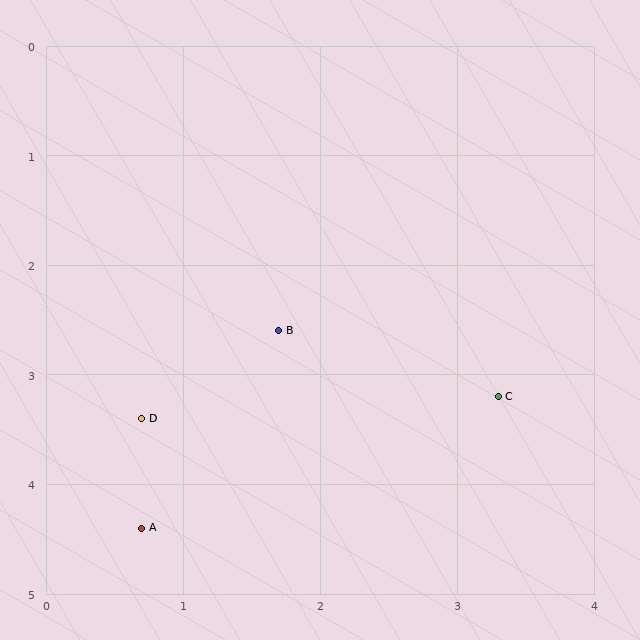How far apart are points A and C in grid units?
Points A and C are about 2.9 grid units apart.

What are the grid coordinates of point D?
Point D is at approximately (0.7, 3.4).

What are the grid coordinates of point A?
Point A is at approximately (0.7, 4.4).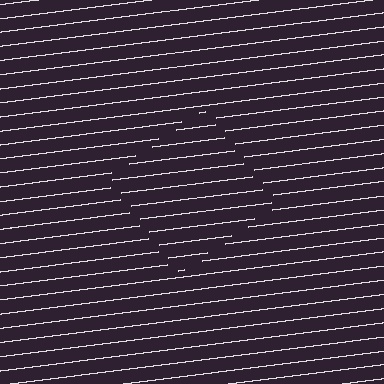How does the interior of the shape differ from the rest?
The interior of the shape contains the same grating, shifted by half a period — the contour is defined by the phase discontinuity where line-ends from the inner and outer gratings abut.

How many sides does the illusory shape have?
4 sides — the line-ends trace a square.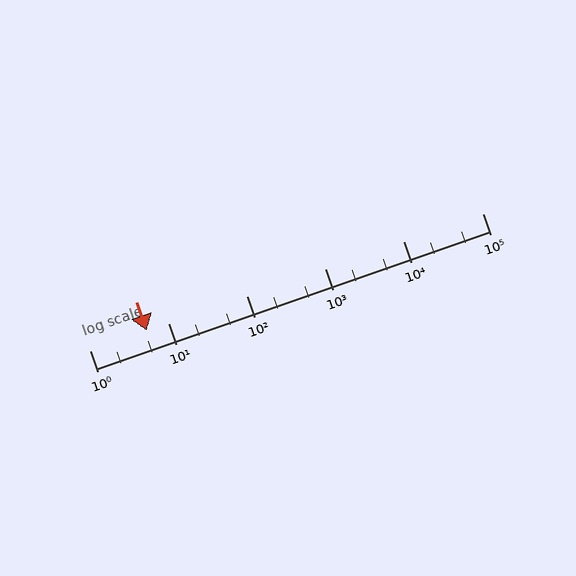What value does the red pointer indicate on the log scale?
The pointer indicates approximately 5.3.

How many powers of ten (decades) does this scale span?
The scale spans 5 decades, from 1 to 100000.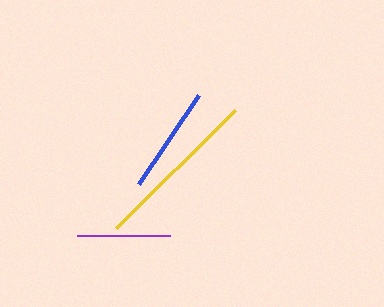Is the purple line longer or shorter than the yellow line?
The yellow line is longer than the purple line.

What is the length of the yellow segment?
The yellow segment is approximately 168 pixels long.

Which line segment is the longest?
The yellow line is the longest at approximately 168 pixels.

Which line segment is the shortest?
The purple line is the shortest at approximately 92 pixels.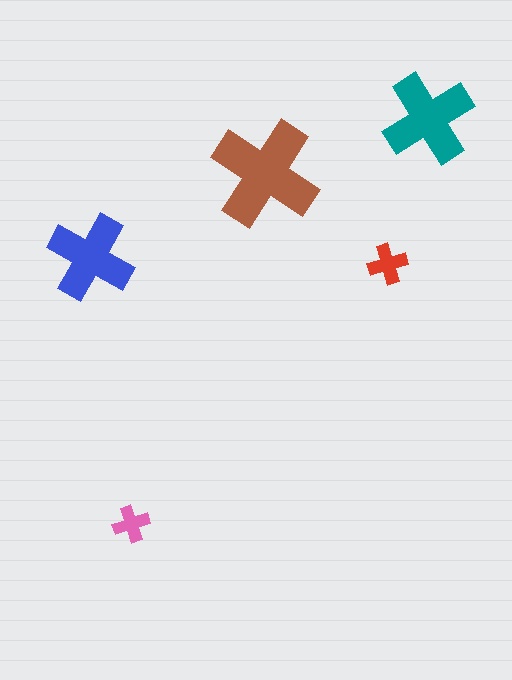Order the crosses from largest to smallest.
the brown one, the teal one, the blue one, the red one, the pink one.